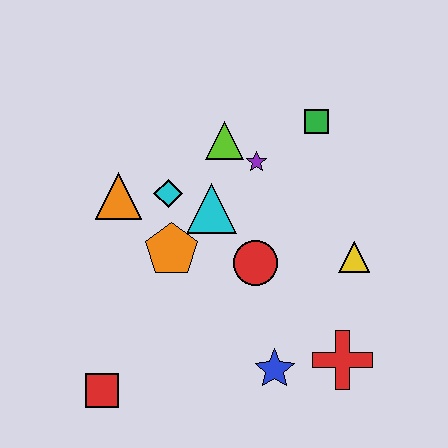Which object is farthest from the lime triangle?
The red square is farthest from the lime triangle.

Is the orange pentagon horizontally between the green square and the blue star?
No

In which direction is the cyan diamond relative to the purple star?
The cyan diamond is to the left of the purple star.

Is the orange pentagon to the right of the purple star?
No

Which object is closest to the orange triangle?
The cyan diamond is closest to the orange triangle.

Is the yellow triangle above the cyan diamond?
No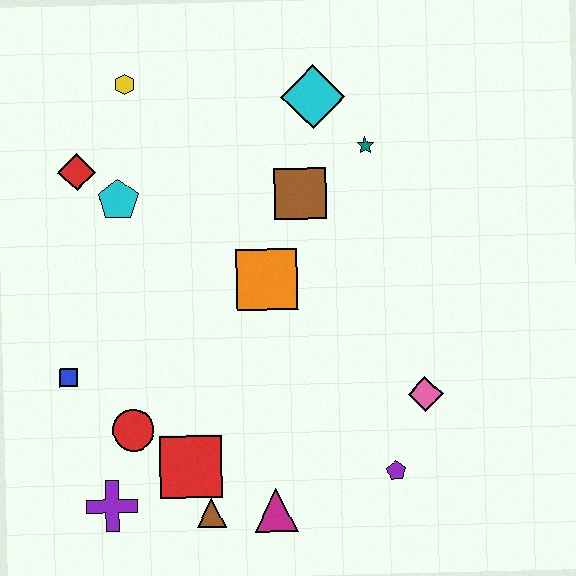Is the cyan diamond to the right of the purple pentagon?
No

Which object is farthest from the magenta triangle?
The yellow hexagon is farthest from the magenta triangle.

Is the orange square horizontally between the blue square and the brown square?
Yes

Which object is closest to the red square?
The brown triangle is closest to the red square.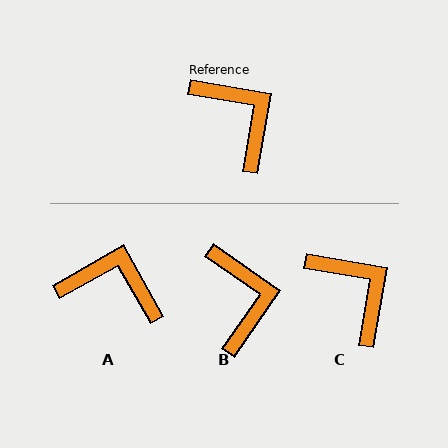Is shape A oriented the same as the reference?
No, it is off by about 39 degrees.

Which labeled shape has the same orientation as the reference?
C.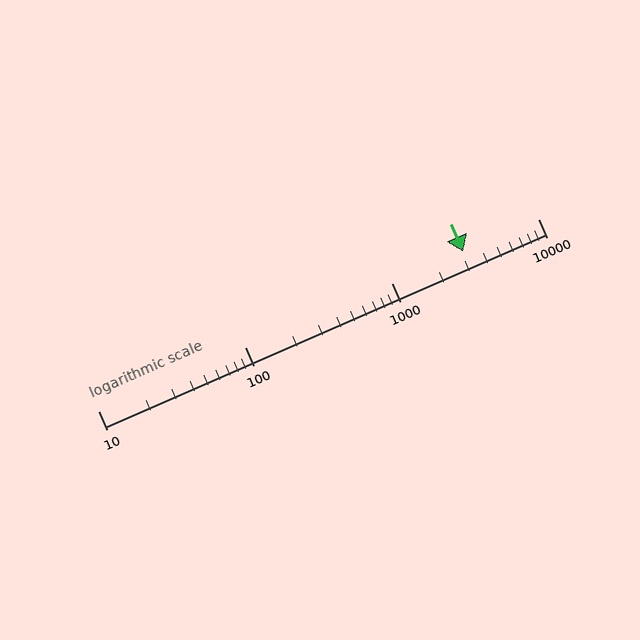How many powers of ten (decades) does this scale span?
The scale spans 3 decades, from 10 to 10000.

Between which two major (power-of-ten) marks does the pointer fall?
The pointer is between 1000 and 10000.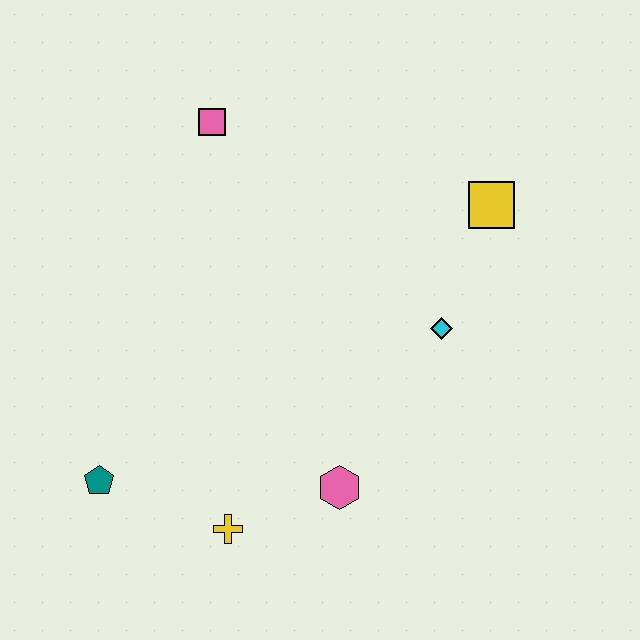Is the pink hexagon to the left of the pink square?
No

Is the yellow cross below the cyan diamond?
Yes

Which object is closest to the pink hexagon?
The yellow cross is closest to the pink hexagon.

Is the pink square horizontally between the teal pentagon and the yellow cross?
Yes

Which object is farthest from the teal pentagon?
The yellow square is farthest from the teal pentagon.